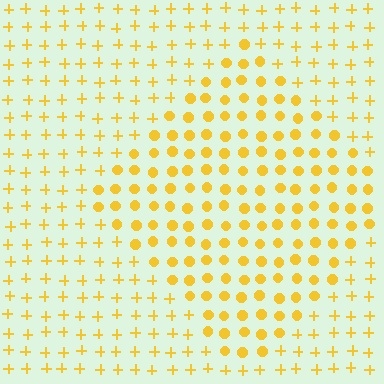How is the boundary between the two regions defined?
The boundary is defined by a change in element shape: circles inside vs. plus signs outside. All elements share the same color and spacing.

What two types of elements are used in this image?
The image uses circles inside the diamond region and plus signs outside it.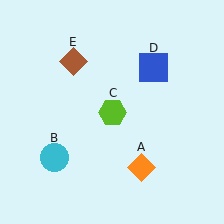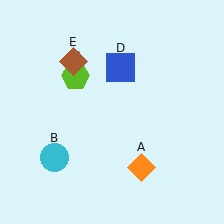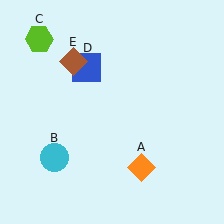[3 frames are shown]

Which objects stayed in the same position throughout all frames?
Orange diamond (object A) and cyan circle (object B) and brown diamond (object E) remained stationary.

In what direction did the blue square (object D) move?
The blue square (object D) moved left.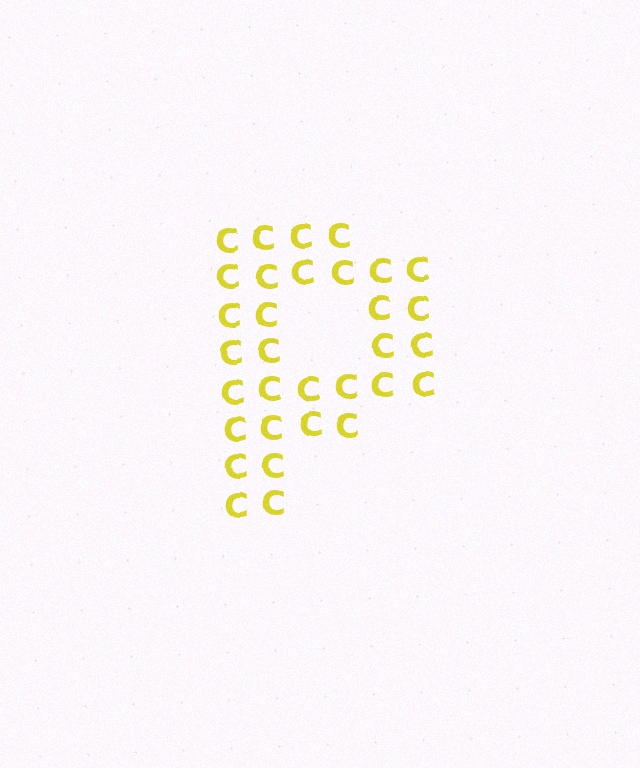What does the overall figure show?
The overall figure shows the letter P.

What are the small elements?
The small elements are letter C's.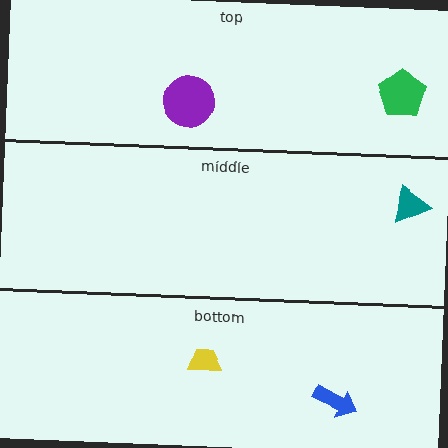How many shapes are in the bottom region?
2.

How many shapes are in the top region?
2.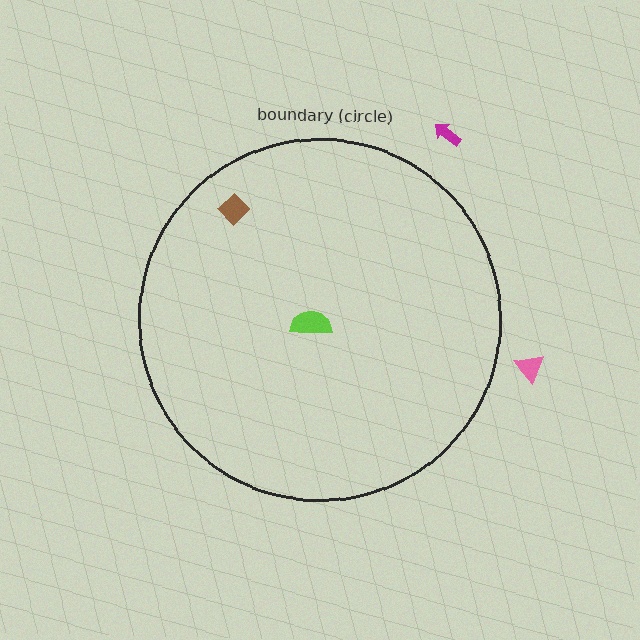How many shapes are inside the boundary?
2 inside, 2 outside.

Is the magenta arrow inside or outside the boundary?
Outside.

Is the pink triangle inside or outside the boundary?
Outside.